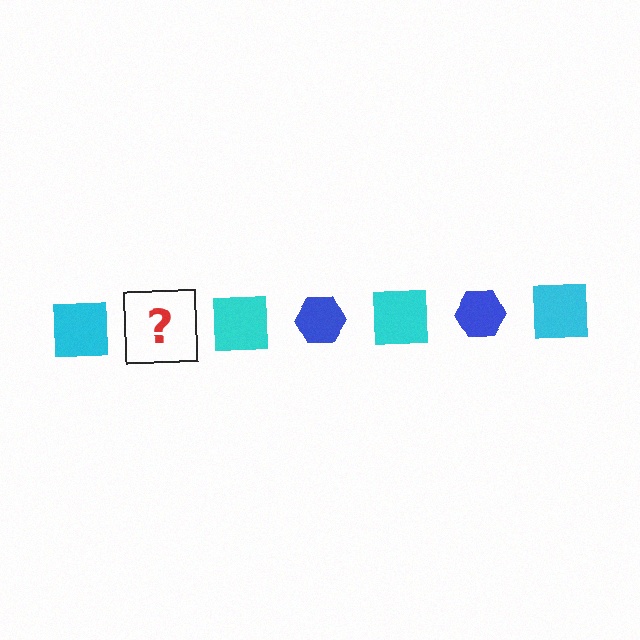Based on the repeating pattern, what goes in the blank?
The blank should be a blue hexagon.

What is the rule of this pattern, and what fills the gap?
The rule is that the pattern alternates between cyan square and blue hexagon. The gap should be filled with a blue hexagon.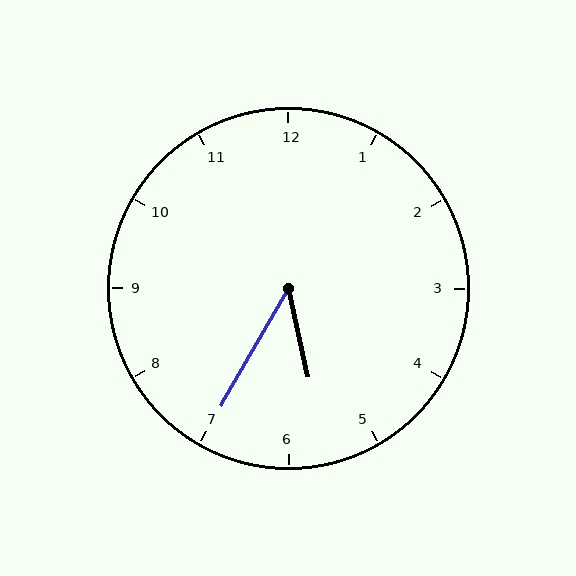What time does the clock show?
5:35.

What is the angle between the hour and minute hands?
Approximately 42 degrees.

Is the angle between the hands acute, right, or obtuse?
It is acute.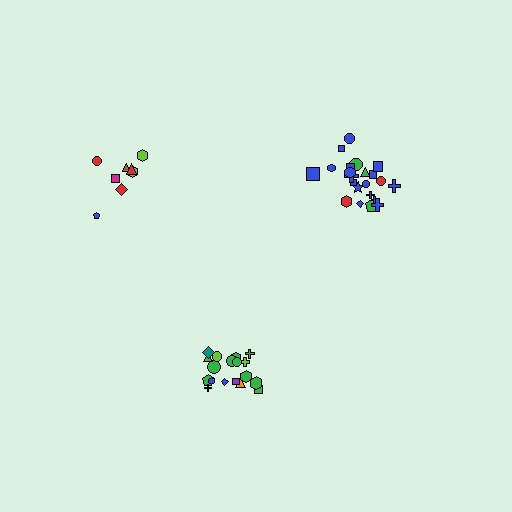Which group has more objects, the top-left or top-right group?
The top-right group.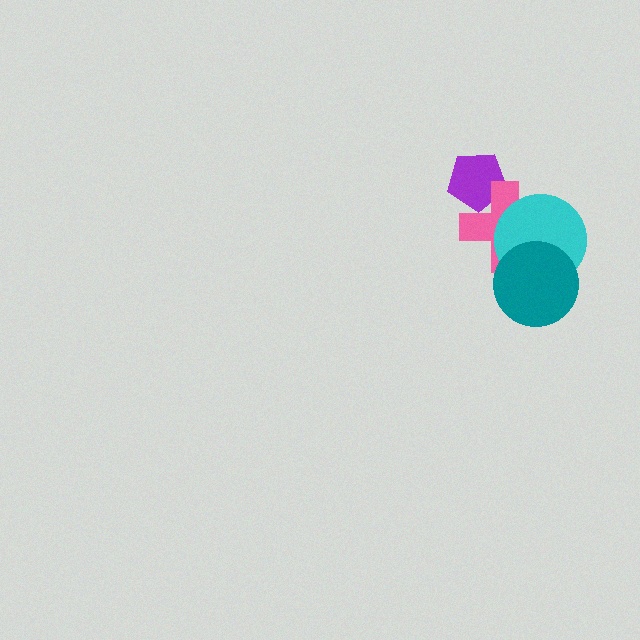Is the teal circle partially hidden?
No, no other shape covers it.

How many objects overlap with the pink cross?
3 objects overlap with the pink cross.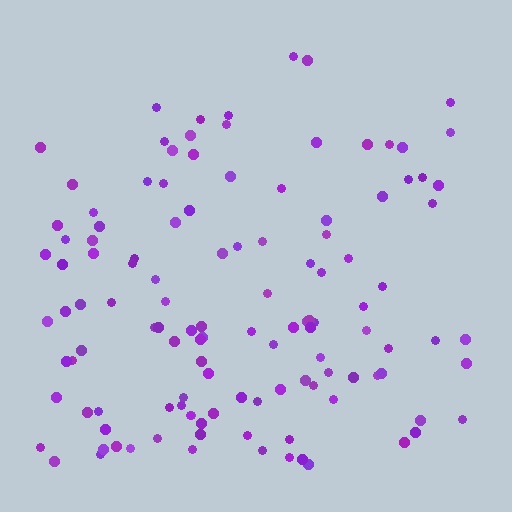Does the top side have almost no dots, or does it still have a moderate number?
Still a moderate number, just noticeably fewer than the bottom.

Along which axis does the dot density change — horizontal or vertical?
Vertical.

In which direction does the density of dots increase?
From top to bottom, with the bottom side densest.